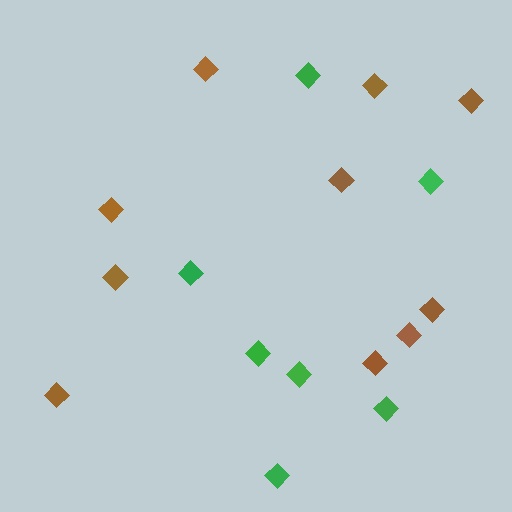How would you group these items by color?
There are 2 groups: one group of brown diamonds (10) and one group of green diamonds (7).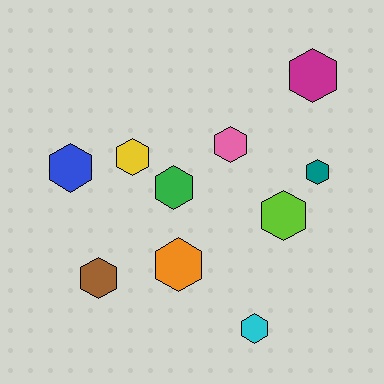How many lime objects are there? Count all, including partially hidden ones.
There is 1 lime object.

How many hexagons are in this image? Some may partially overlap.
There are 10 hexagons.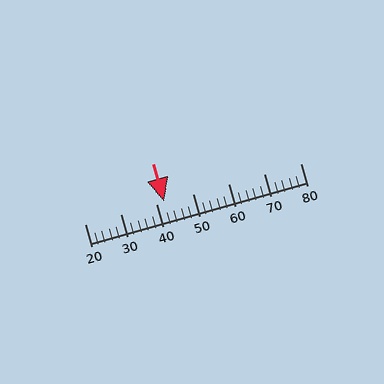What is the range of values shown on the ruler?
The ruler shows values from 20 to 80.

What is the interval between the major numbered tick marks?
The major tick marks are spaced 10 units apart.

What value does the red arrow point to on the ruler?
The red arrow points to approximately 42.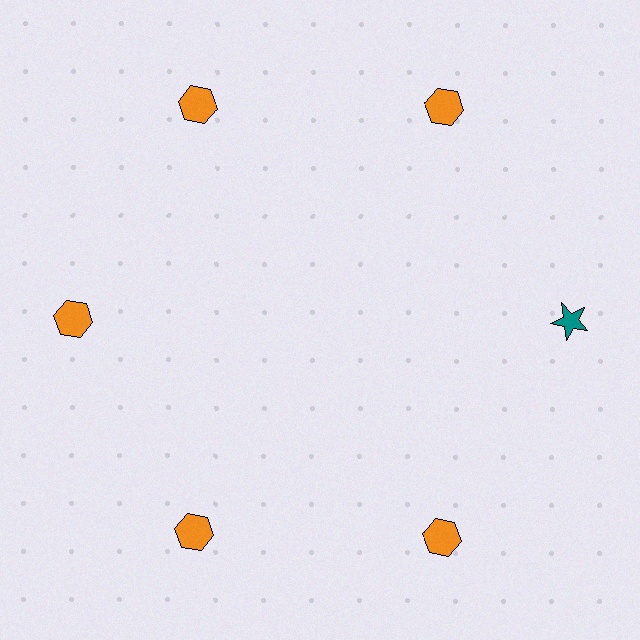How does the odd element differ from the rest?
It differs in both color (teal instead of orange) and shape (star instead of hexagon).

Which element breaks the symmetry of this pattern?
The teal star at roughly the 3 o'clock position breaks the symmetry. All other shapes are orange hexagons.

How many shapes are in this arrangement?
There are 6 shapes arranged in a ring pattern.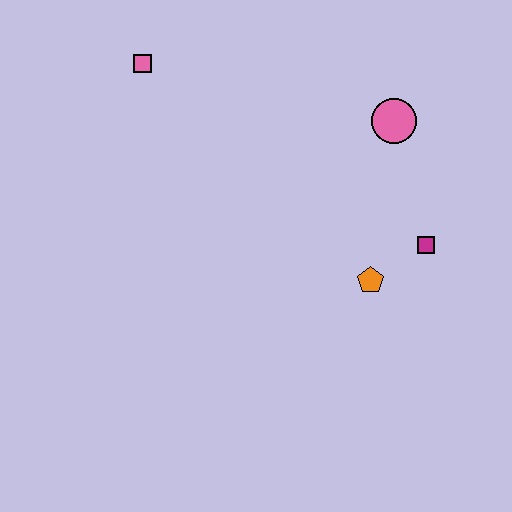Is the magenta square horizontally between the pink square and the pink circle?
No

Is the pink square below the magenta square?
No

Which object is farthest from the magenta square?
The pink square is farthest from the magenta square.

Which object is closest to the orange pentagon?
The magenta square is closest to the orange pentagon.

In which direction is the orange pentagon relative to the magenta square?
The orange pentagon is to the left of the magenta square.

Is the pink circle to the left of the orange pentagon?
No